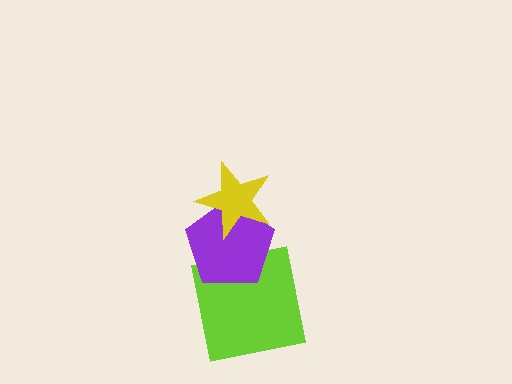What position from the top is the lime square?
The lime square is 3rd from the top.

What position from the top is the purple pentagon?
The purple pentagon is 2nd from the top.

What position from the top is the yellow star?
The yellow star is 1st from the top.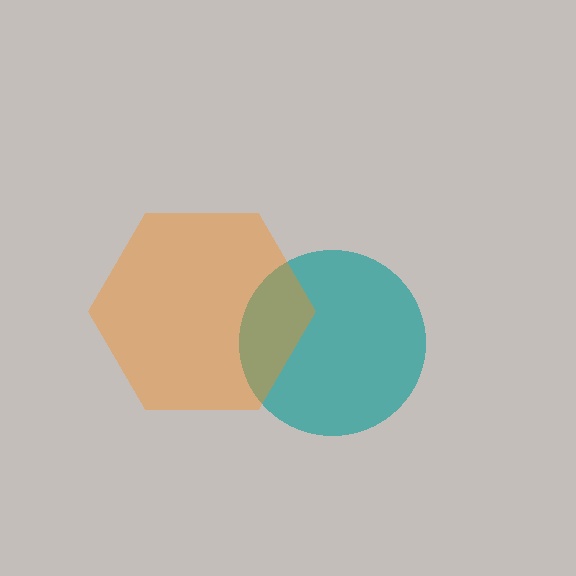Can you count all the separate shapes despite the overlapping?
Yes, there are 2 separate shapes.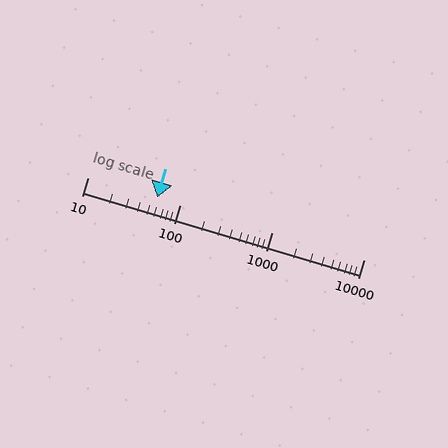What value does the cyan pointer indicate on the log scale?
The pointer indicates approximately 57.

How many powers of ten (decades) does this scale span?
The scale spans 3 decades, from 10 to 10000.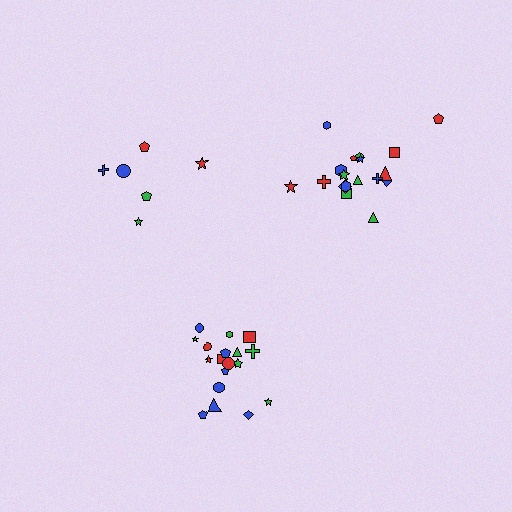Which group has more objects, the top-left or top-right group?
The top-right group.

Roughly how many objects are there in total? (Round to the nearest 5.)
Roughly 40 objects in total.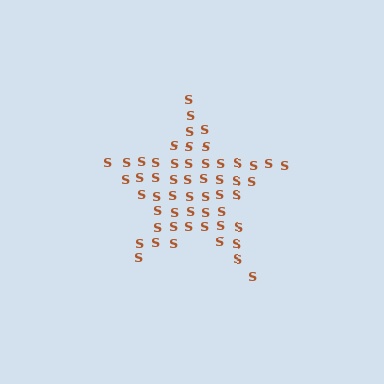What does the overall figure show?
The overall figure shows a star.